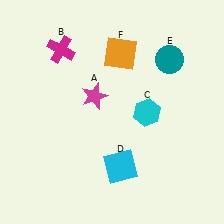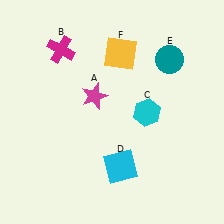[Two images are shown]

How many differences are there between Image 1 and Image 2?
There is 1 difference between the two images.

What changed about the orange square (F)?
In Image 1, F is orange. In Image 2, it changed to yellow.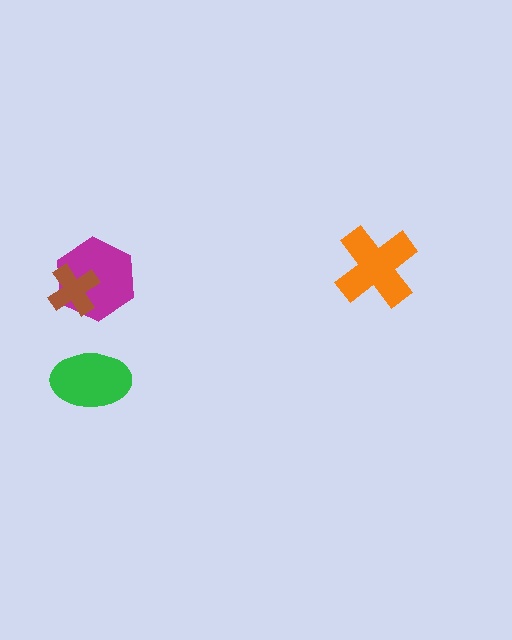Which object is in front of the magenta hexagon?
The brown cross is in front of the magenta hexagon.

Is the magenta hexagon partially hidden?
Yes, it is partially covered by another shape.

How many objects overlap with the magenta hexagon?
1 object overlaps with the magenta hexagon.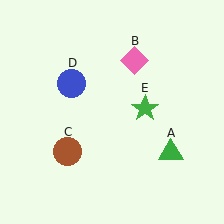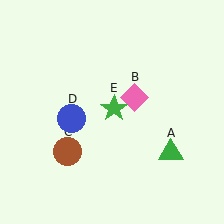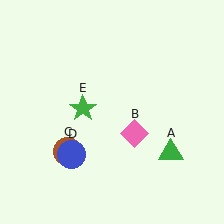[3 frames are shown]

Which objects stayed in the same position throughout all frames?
Green triangle (object A) and brown circle (object C) remained stationary.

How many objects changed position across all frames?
3 objects changed position: pink diamond (object B), blue circle (object D), green star (object E).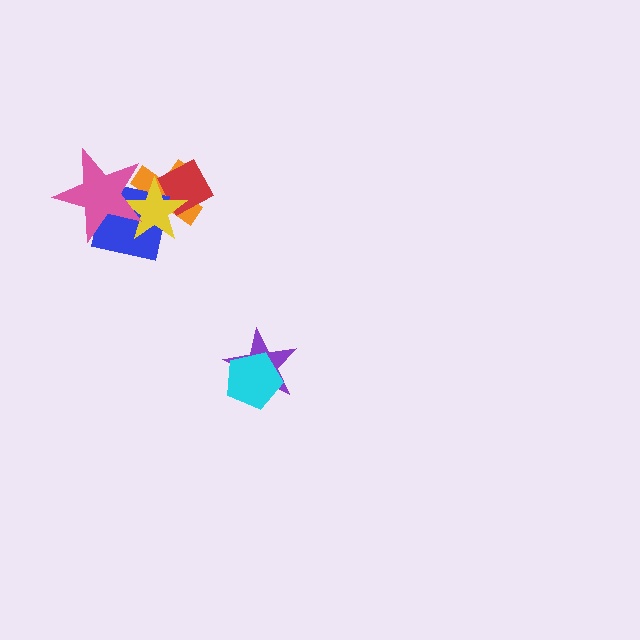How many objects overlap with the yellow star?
4 objects overlap with the yellow star.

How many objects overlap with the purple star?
1 object overlaps with the purple star.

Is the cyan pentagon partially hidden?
No, no other shape covers it.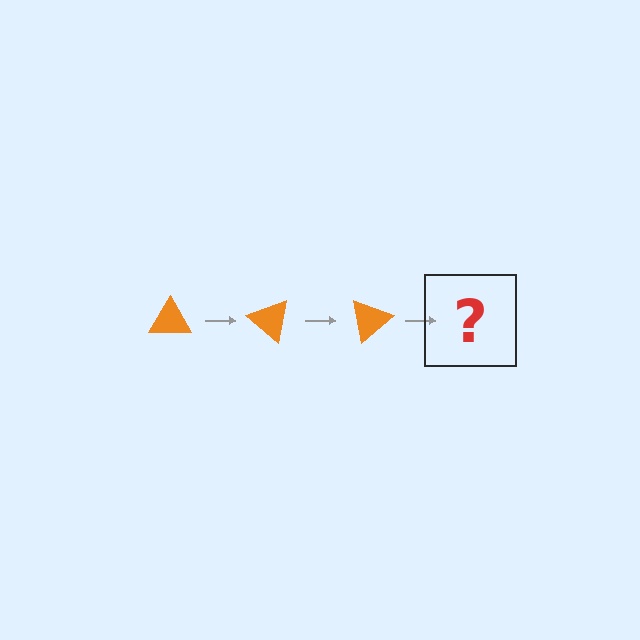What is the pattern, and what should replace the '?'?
The pattern is that the triangle rotates 40 degrees each step. The '?' should be an orange triangle rotated 120 degrees.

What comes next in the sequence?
The next element should be an orange triangle rotated 120 degrees.